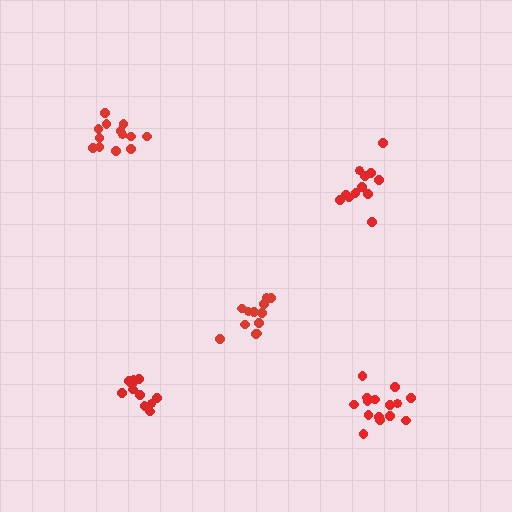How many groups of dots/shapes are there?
There are 5 groups.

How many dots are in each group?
Group 1: 12 dots, Group 2: 15 dots, Group 3: 13 dots, Group 4: 11 dots, Group 5: 12 dots (63 total).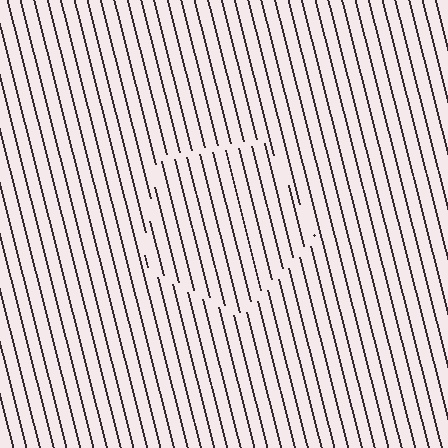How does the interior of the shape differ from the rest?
The interior of the shape contains the same grating, shifted by half a period — the contour is defined by the phase discontinuity where line-ends from the inner and outer gratings abut.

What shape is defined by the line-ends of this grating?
An illusory pentagon. The interior of the shape contains the same grating, shifted by half a period — the contour is defined by the phase discontinuity where line-ends from the inner and outer gratings abut.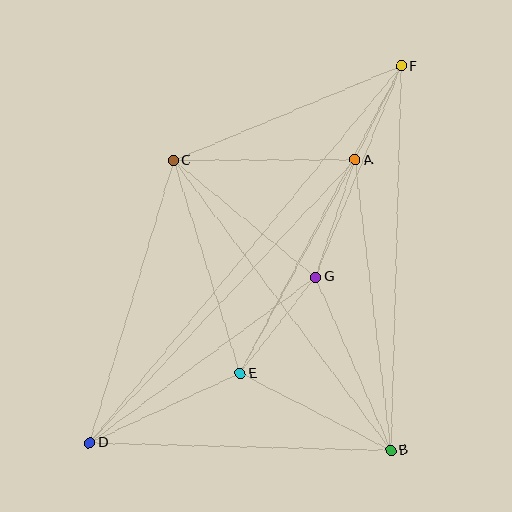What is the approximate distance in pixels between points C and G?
The distance between C and G is approximately 184 pixels.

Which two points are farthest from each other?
Points D and F are farthest from each other.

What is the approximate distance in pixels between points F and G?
The distance between F and G is approximately 228 pixels.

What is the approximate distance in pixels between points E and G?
The distance between E and G is approximately 123 pixels.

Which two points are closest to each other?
Points A and F are closest to each other.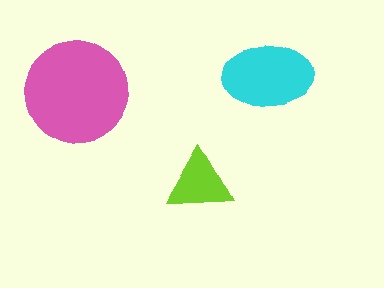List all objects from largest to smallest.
The pink circle, the cyan ellipse, the lime triangle.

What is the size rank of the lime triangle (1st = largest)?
3rd.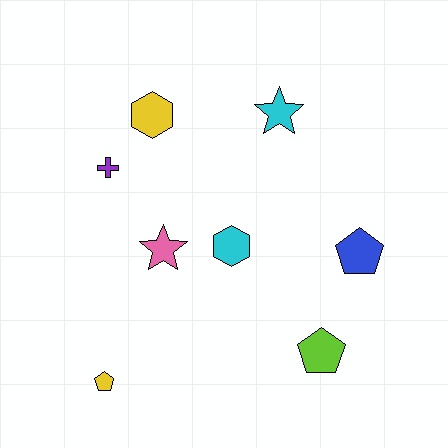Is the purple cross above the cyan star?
No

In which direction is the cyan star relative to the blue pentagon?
The cyan star is above the blue pentagon.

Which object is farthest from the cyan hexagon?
The yellow pentagon is farthest from the cyan hexagon.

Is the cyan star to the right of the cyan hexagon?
Yes